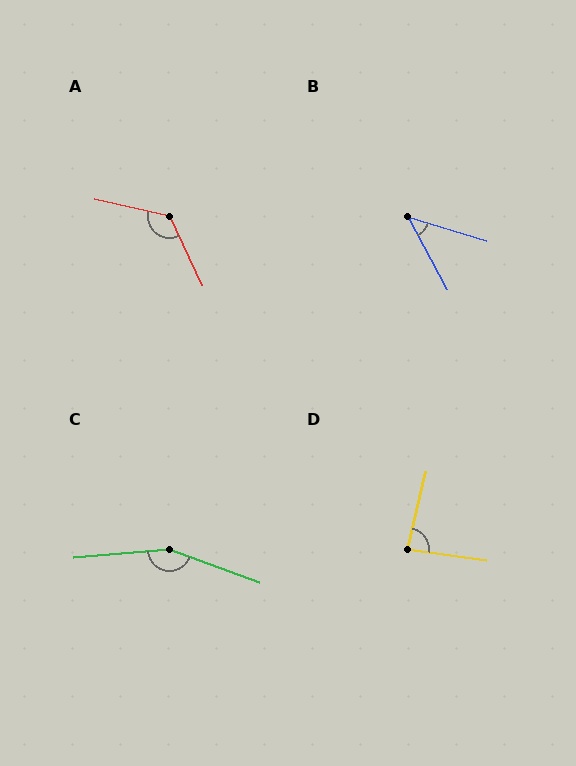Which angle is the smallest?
B, at approximately 45 degrees.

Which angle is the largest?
C, at approximately 156 degrees.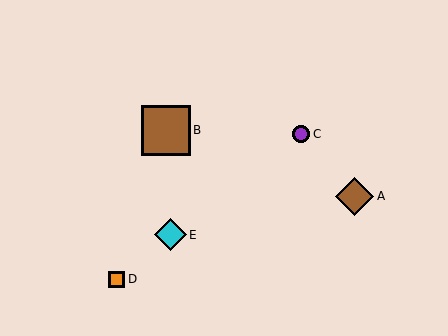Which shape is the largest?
The brown square (labeled B) is the largest.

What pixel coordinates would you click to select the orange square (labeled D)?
Click at (117, 279) to select the orange square D.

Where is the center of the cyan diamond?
The center of the cyan diamond is at (170, 235).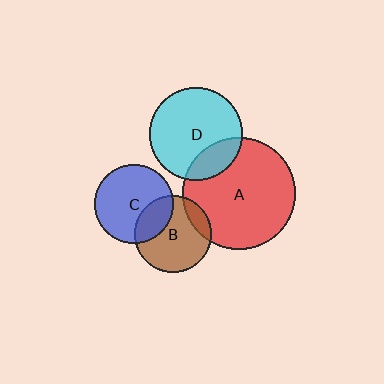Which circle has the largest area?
Circle A (red).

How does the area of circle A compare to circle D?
Approximately 1.5 times.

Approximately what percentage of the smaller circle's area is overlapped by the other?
Approximately 20%.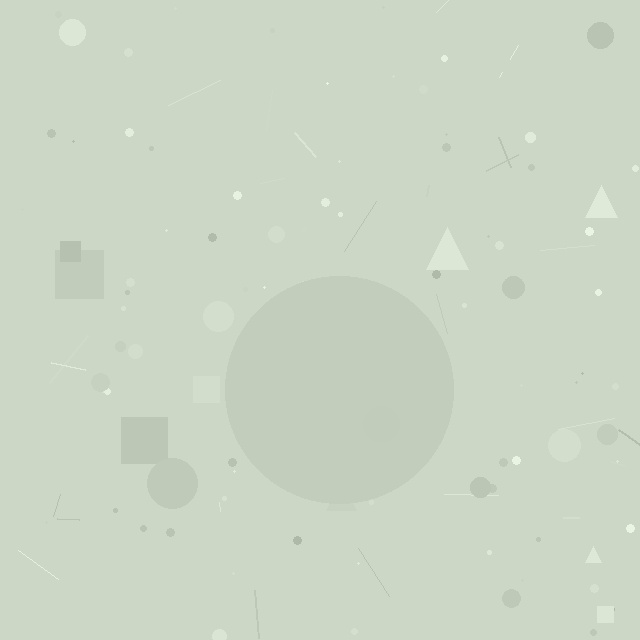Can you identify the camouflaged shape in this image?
The camouflaged shape is a circle.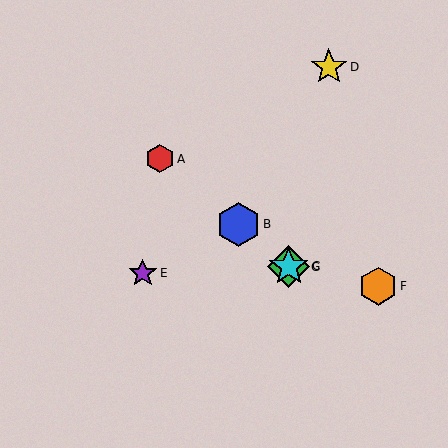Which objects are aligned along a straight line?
Objects A, B, C, G are aligned along a straight line.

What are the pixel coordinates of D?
Object D is at (329, 67).